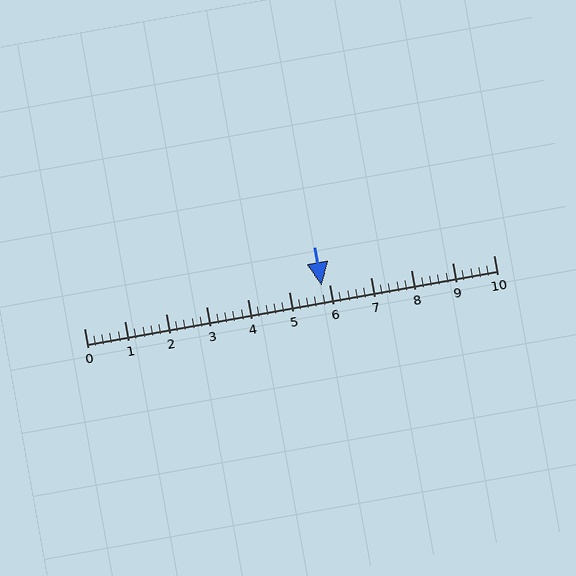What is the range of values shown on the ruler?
The ruler shows values from 0 to 10.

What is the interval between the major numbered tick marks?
The major tick marks are spaced 1 units apart.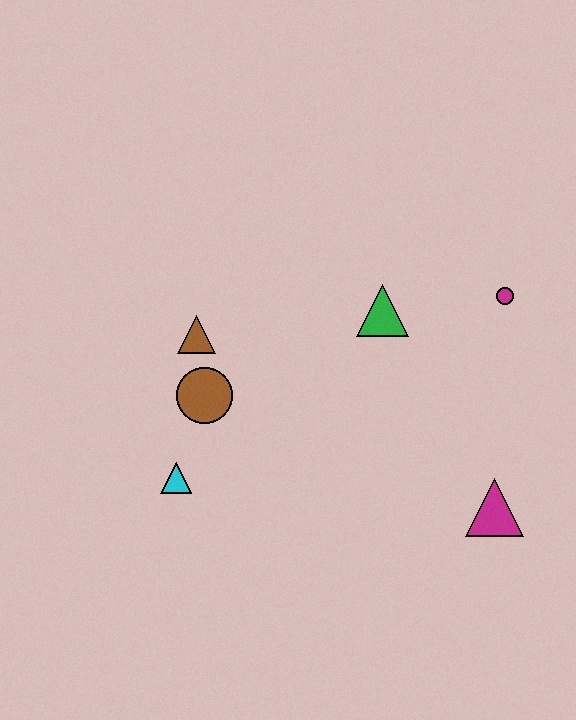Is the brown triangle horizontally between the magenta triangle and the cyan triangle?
Yes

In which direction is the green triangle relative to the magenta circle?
The green triangle is to the left of the magenta circle.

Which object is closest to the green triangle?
The magenta circle is closest to the green triangle.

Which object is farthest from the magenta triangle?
The brown triangle is farthest from the magenta triangle.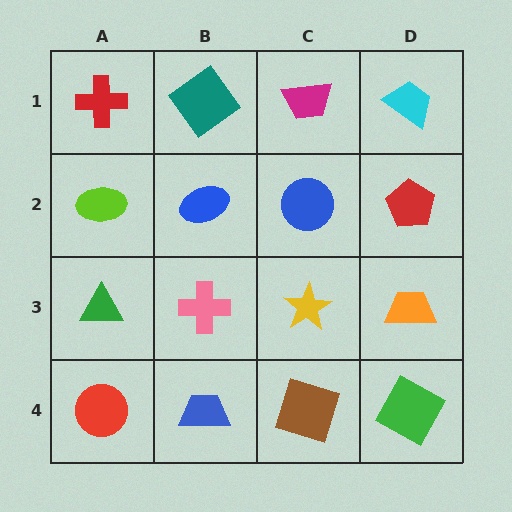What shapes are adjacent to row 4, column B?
A pink cross (row 3, column B), a red circle (row 4, column A), a brown square (row 4, column C).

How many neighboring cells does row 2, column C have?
4.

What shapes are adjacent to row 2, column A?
A red cross (row 1, column A), a green triangle (row 3, column A), a blue ellipse (row 2, column B).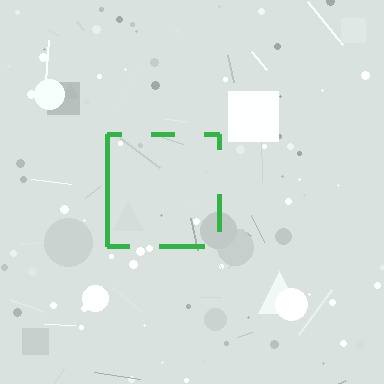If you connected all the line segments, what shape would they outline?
They would outline a square.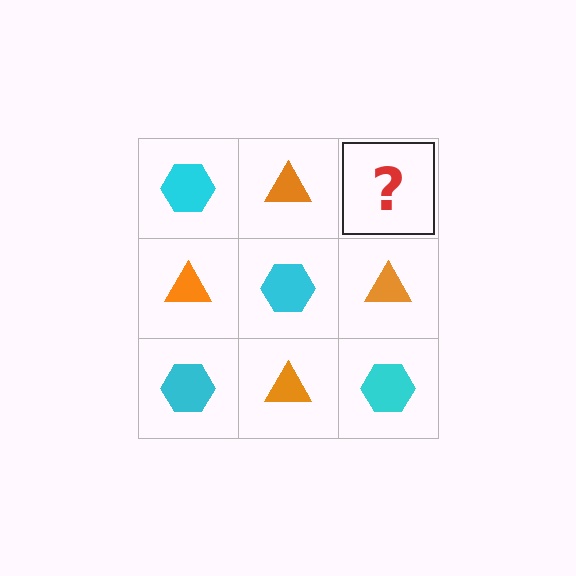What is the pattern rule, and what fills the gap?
The rule is that it alternates cyan hexagon and orange triangle in a checkerboard pattern. The gap should be filled with a cyan hexagon.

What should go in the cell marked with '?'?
The missing cell should contain a cyan hexagon.